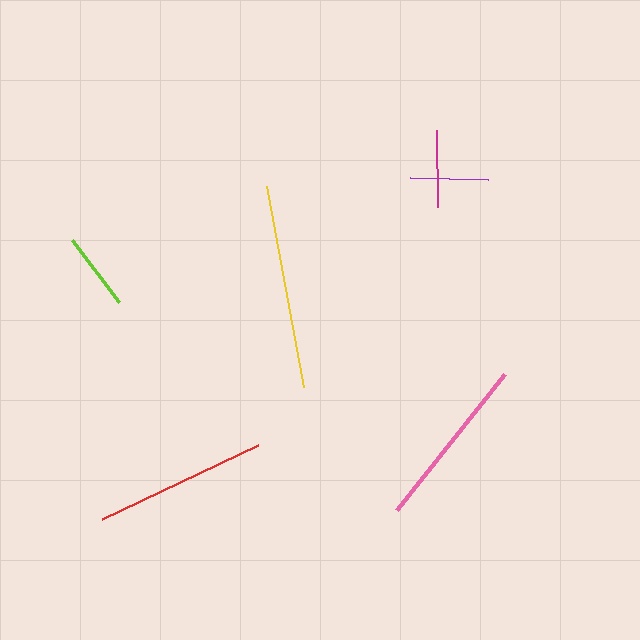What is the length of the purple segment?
The purple segment is approximately 78 pixels long.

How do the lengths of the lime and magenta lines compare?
The lime and magenta lines are approximately the same length.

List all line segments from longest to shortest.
From longest to shortest: yellow, pink, red, purple, lime, magenta.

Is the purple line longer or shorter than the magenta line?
The purple line is longer than the magenta line.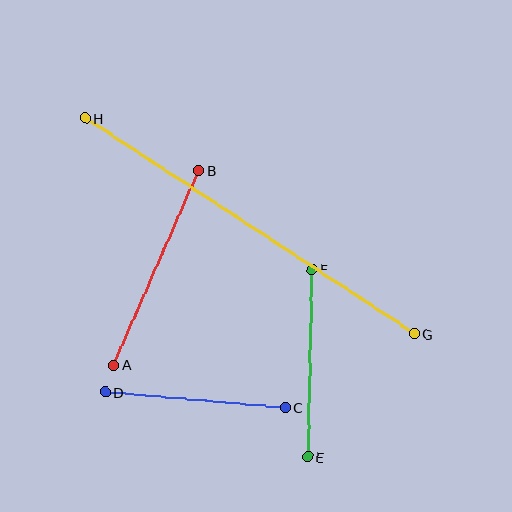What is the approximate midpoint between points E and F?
The midpoint is at approximately (310, 363) pixels.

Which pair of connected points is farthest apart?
Points G and H are farthest apart.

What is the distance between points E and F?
The distance is approximately 188 pixels.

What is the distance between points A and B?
The distance is approximately 212 pixels.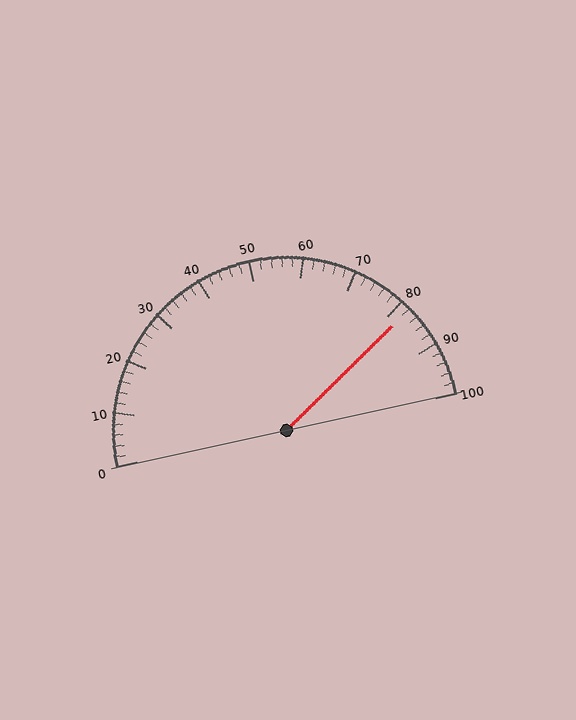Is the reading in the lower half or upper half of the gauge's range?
The reading is in the upper half of the range (0 to 100).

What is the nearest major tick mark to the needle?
The nearest major tick mark is 80.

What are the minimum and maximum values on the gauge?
The gauge ranges from 0 to 100.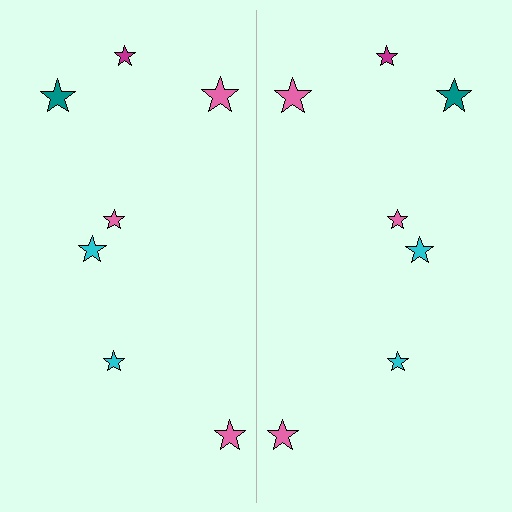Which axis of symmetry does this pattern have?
The pattern has a vertical axis of symmetry running through the center of the image.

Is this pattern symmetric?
Yes, this pattern has bilateral (reflection) symmetry.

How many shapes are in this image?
There are 14 shapes in this image.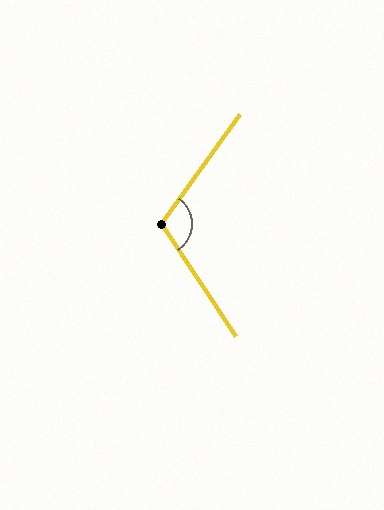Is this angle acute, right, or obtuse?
It is obtuse.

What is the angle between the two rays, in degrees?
Approximately 111 degrees.